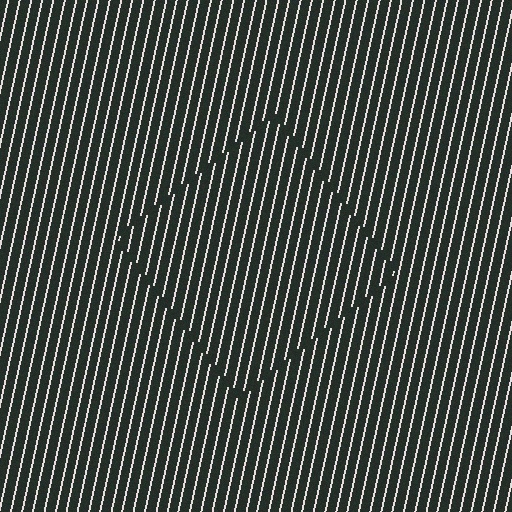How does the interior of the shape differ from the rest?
The interior of the shape contains the same grating, shifted by half a period — the contour is defined by the phase discontinuity where line-ends from the inner and outer gratings abut.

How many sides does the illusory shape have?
4 sides — the line-ends trace a square.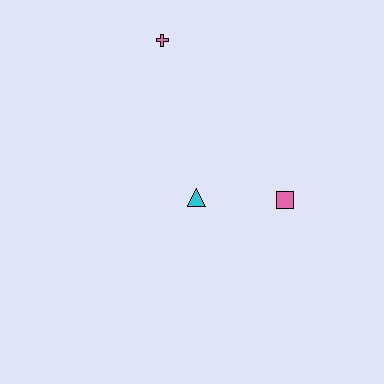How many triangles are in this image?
There is 1 triangle.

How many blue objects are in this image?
There are no blue objects.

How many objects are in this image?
There are 3 objects.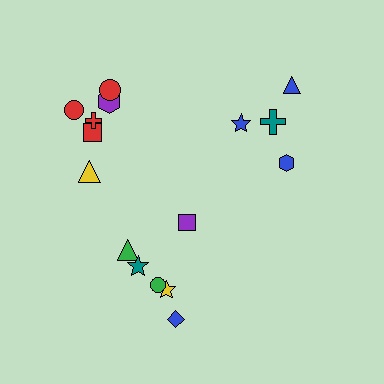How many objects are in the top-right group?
There are 4 objects.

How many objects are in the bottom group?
There are 6 objects.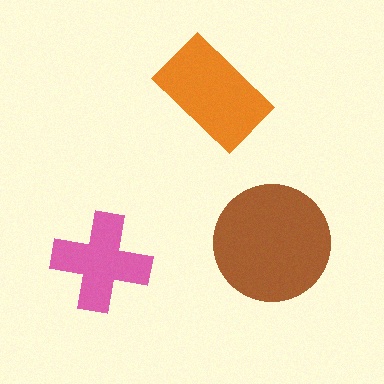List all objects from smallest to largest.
The pink cross, the orange rectangle, the brown circle.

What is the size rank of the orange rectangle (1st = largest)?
2nd.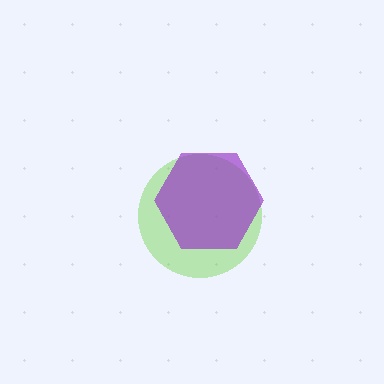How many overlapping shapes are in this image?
There are 2 overlapping shapes in the image.